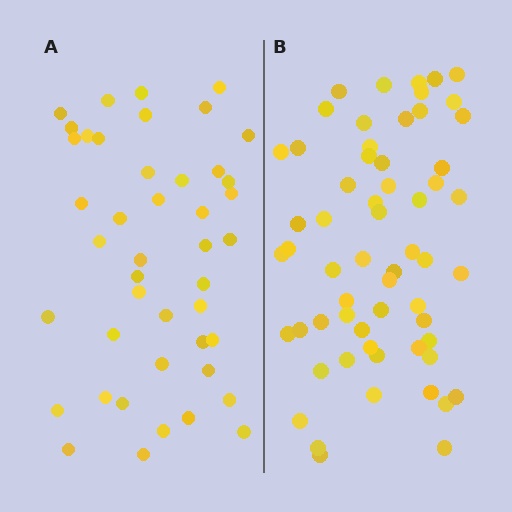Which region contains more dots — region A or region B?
Region B (the right region) has more dots.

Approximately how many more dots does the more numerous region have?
Region B has approximately 15 more dots than region A.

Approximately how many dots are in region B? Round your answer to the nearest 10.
About 60 dots.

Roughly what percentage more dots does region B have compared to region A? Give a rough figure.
About 35% more.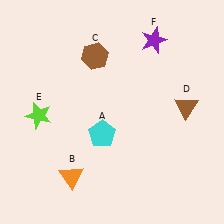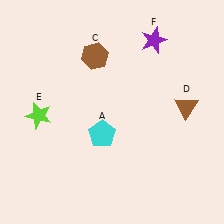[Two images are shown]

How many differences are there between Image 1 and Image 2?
There is 1 difference between the two images.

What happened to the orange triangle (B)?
The orange triangle (B) was removed in Image 2. It was in the bottom-left area of Image 1.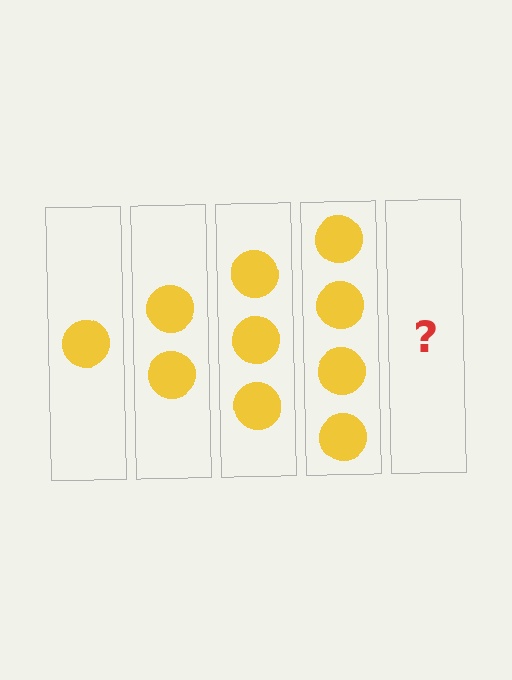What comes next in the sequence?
The next element should be 5 circles.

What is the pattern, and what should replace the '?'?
The pattern is that each step adds one more circle. The '?' should be 5 circles.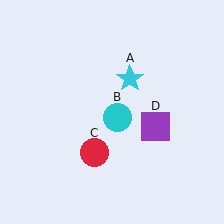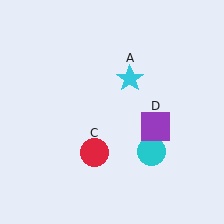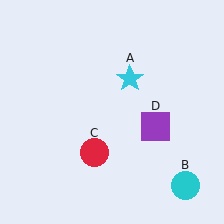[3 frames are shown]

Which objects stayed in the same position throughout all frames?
Cyan star (object A) and red circle (object C) and purple square (object D) remained stationary.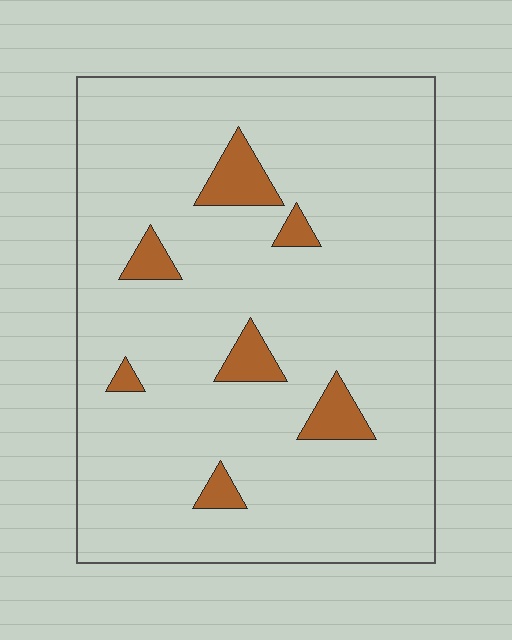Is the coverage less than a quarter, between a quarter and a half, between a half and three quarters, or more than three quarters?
Less than a quarter.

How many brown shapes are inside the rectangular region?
7.